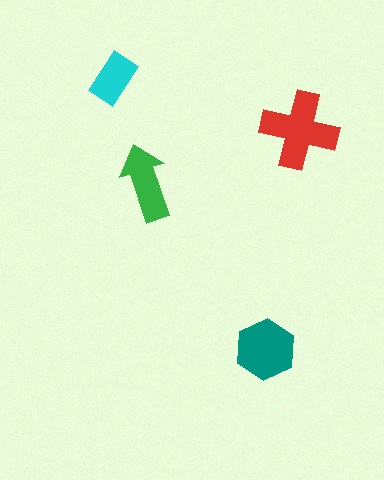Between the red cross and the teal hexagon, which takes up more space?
The red cross.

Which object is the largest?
The red cross.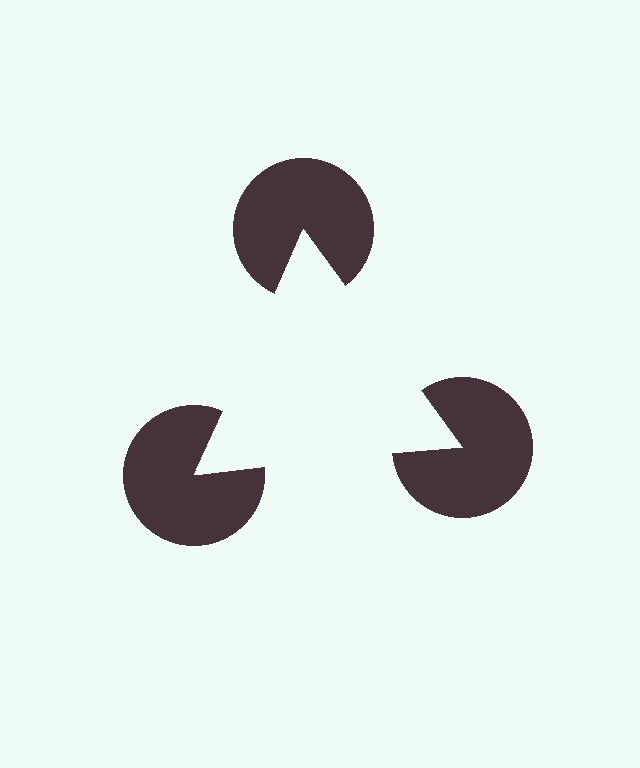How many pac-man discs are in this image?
There are 3 — one at each vertex of the illusory triangle.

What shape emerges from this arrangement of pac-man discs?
An illusory triangle — its edges are inferred from the aligned wedge cuts in the pac-man discs, not physically drawn.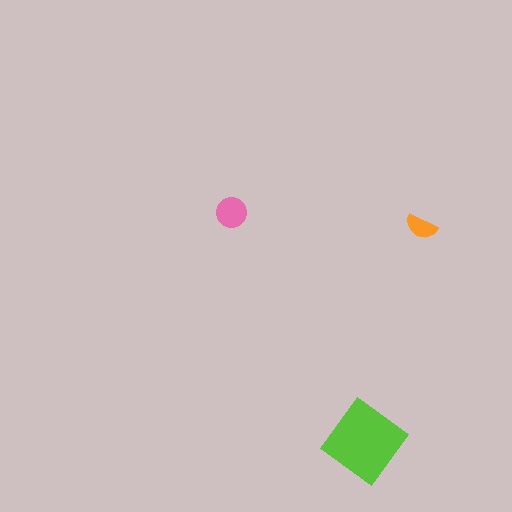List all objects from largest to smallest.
The lime diamond, the pink circle, the orange semicircle.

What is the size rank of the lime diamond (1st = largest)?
1st.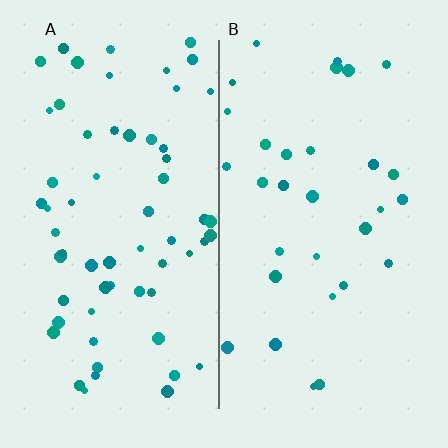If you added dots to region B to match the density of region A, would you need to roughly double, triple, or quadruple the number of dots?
Approximately double.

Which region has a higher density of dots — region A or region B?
A (the left).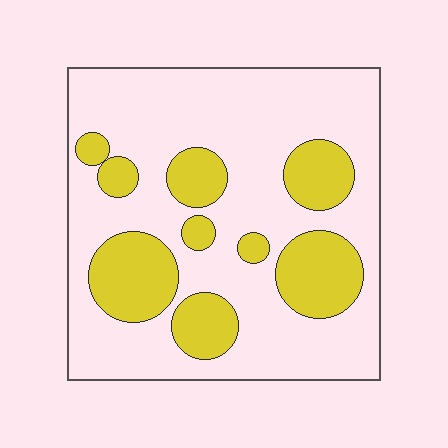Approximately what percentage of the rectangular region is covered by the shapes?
Approximately 30%.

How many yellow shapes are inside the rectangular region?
9.